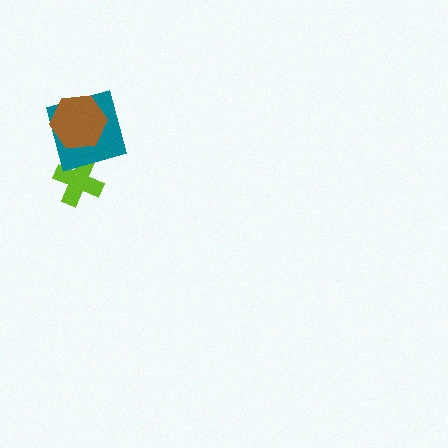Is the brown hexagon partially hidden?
No, no other shape covers it.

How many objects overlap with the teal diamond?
2 objects overlap with the teal diamond.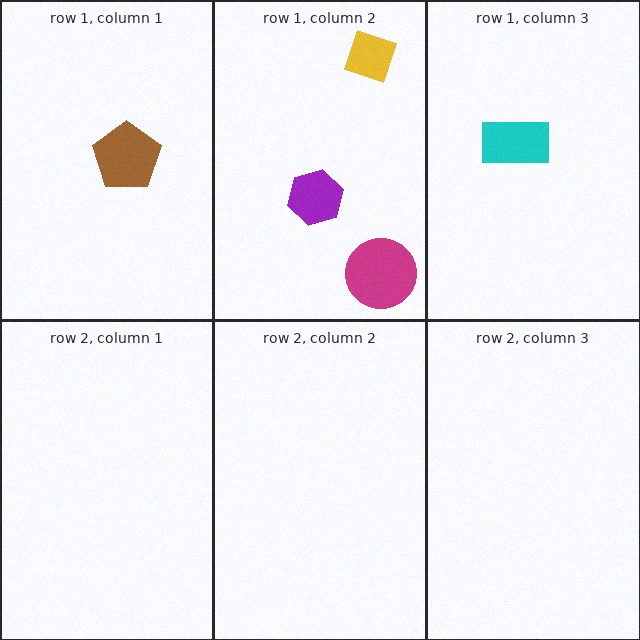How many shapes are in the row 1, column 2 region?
3.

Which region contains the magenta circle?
The row 1, column 2 region.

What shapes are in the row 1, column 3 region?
The cyan rectangle.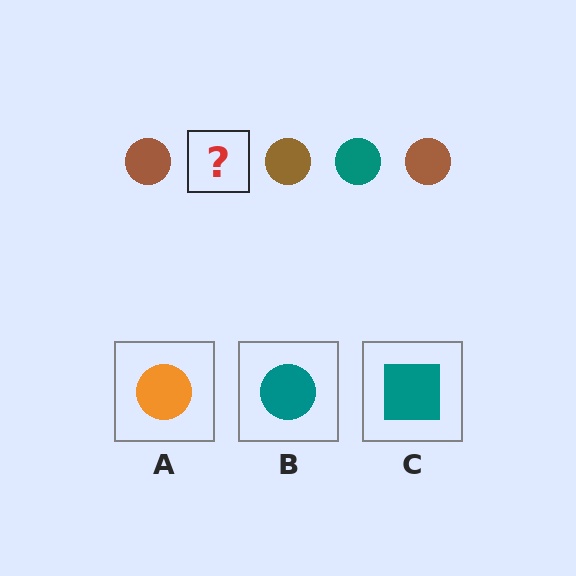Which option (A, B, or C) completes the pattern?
B.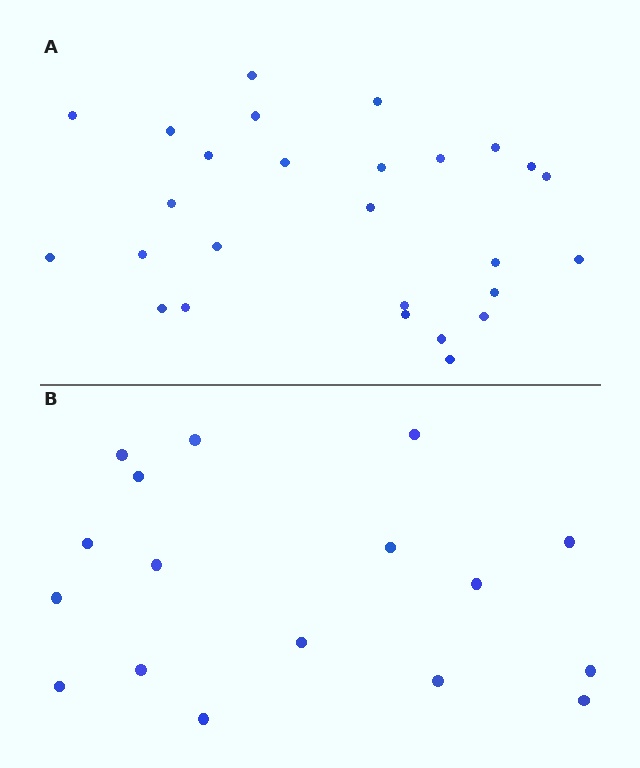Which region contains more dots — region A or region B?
Region A (the top region) has more dots.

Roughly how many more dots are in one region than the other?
Region A has roughly 10 or so more dots than region B.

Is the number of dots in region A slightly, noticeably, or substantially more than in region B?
Region A has substantially more. The ratio is roughly 1.6 to 1.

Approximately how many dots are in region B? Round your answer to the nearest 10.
About 20 dots. (The exact count is 17, which rounds to 20.)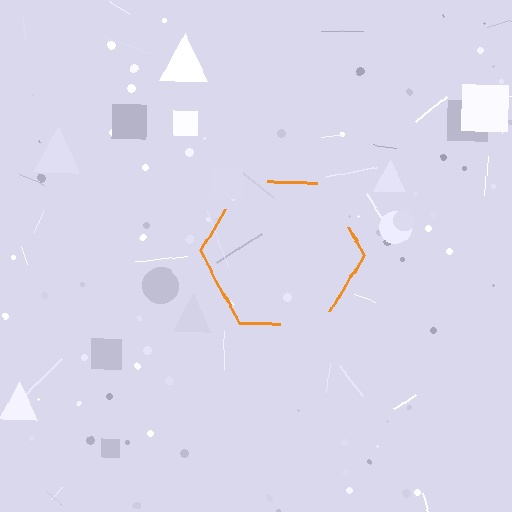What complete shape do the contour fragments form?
The contour fragments form a hexagon.